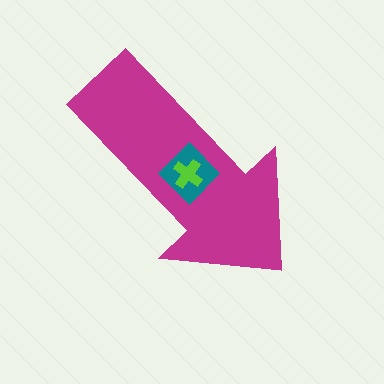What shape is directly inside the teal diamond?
The lime cross.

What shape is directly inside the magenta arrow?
The teal diamond.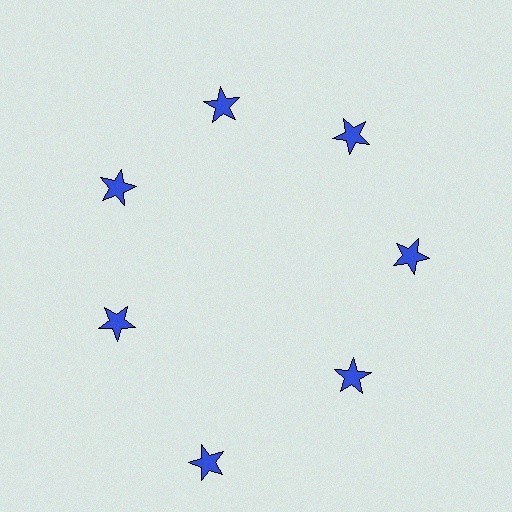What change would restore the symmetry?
The symmetry would be restored by moving it inward, back onto the ring so that all 7 stars sit at equal angles and equal distance from the center.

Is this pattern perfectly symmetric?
No. The 7 blue stars are arranged in a ring, but one element near the 6 o'clock position is pushed outward from the center, breaking the 7-fold rotational symmetry.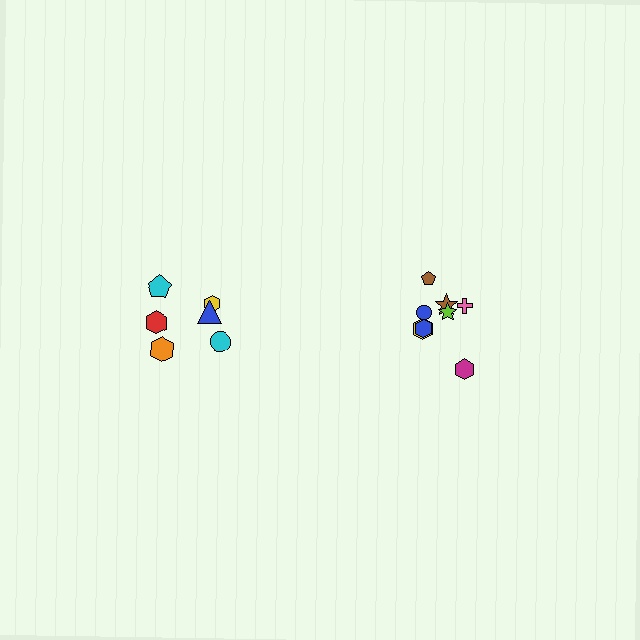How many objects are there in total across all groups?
There are 14 objects.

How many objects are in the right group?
There are 8 objects.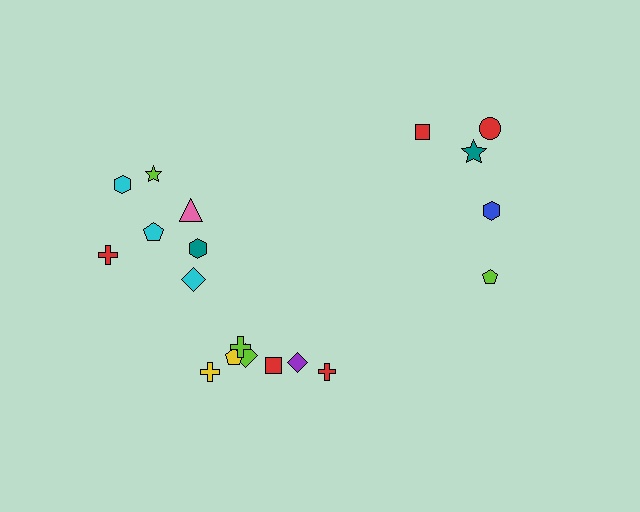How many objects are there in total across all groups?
There are 19 objects.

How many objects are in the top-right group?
There are 5 objects.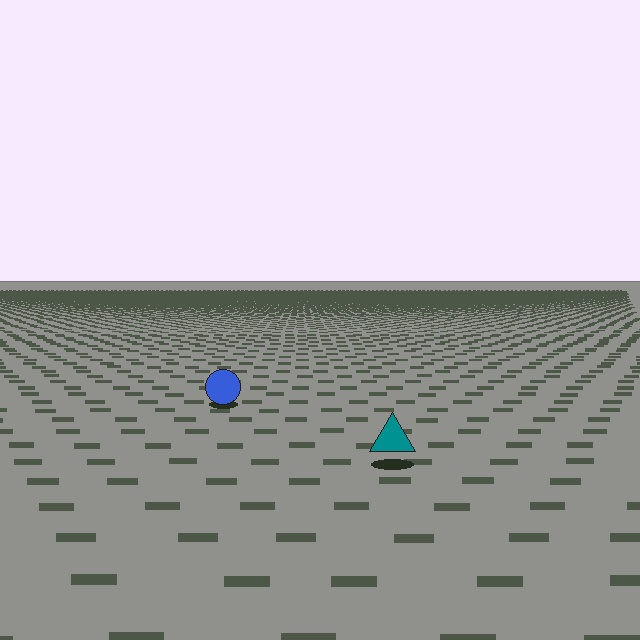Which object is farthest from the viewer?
The blue circle is farthest from the viewer. It appears smaller and the ground texture around it is denser.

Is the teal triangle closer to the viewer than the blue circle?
Yes. The teal triangle is closer — you can tell from the texture gradient: the ground texture is coarser near it.